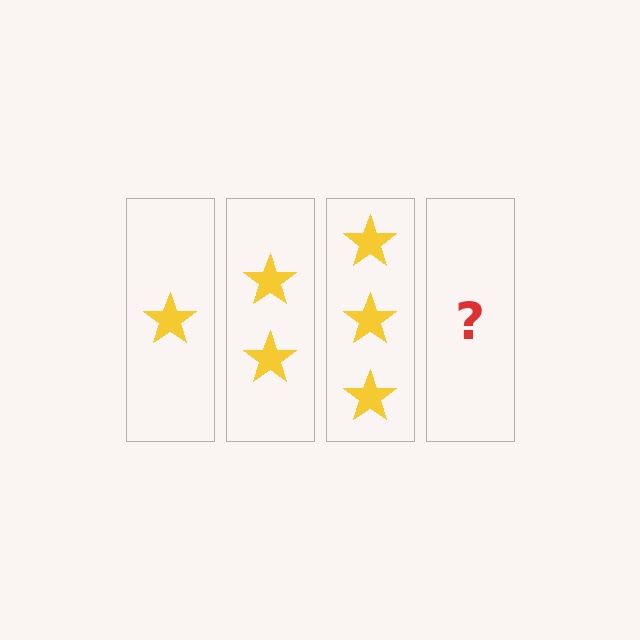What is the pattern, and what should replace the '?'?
The pattern is that each step adds one more star. The '?' should be 4 stars.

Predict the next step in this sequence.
The next step is 4 stars.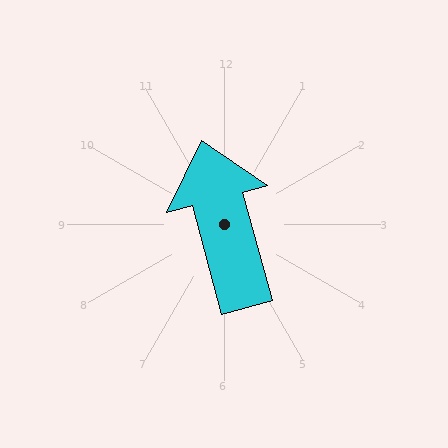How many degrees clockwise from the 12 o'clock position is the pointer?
Approximately 345 degrees.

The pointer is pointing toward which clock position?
Roughly 11 o'clock.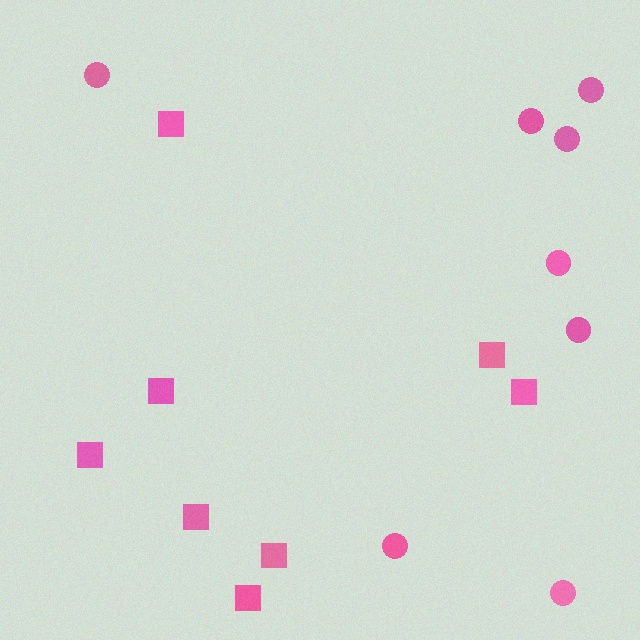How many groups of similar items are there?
There are 2 groups: one group of circles (8) and one group of squares (8).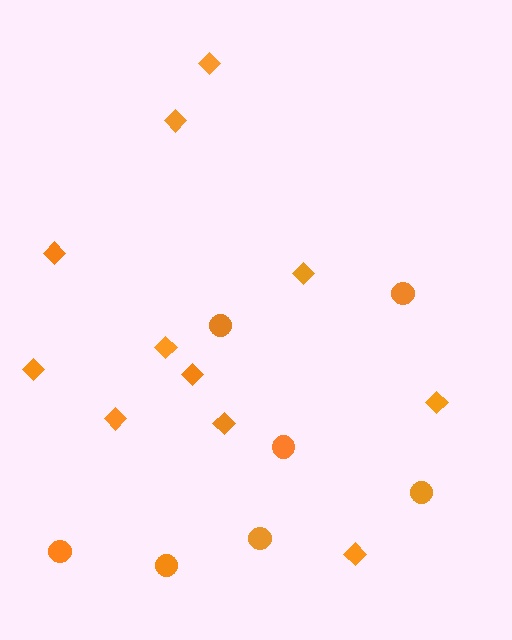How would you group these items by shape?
There are 2 groups: one group of diamonds (11) and one group of circles (7).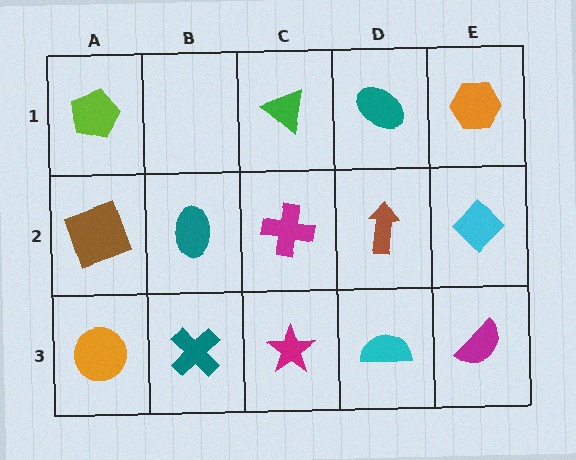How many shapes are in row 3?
5 shapes.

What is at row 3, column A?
An orange circle.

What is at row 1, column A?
A lime pentagon.